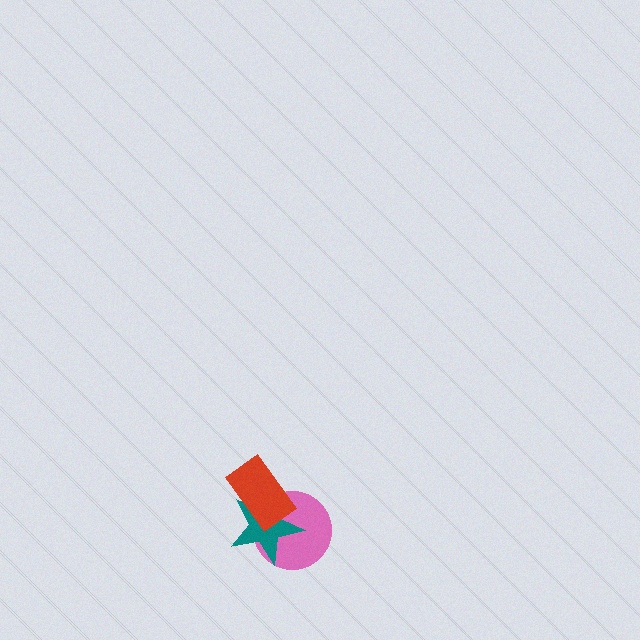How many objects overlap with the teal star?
2 objects overlap with the teal star.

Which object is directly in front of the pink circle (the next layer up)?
The teal star is directly in front of the pink circle.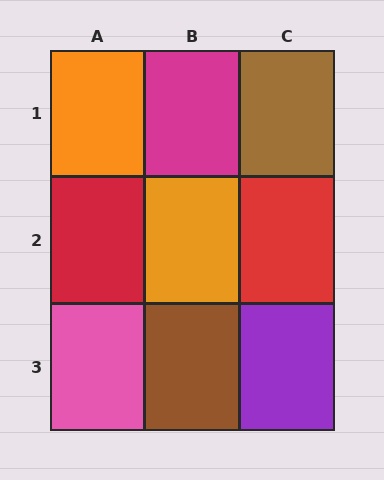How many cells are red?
2 cells are red.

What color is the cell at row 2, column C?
Red.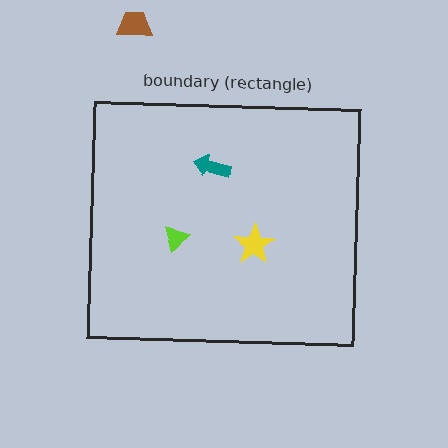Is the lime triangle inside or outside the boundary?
Inside.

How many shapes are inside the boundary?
3 inside, 1 outside.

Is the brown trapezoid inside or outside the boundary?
Outside.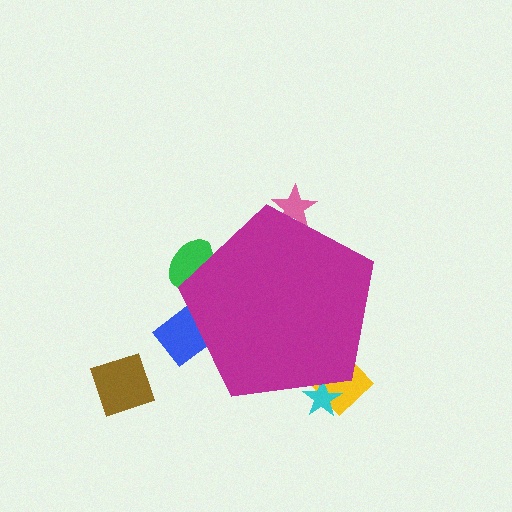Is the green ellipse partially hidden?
Yes, the green ellipse is partially hidden behind the magenta pentagon.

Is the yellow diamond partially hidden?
Yes, the yellow diamond is partially hidden behind the magenta pentagon.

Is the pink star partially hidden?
Yes, the pink star is partially hidden behind the magenta pentagon.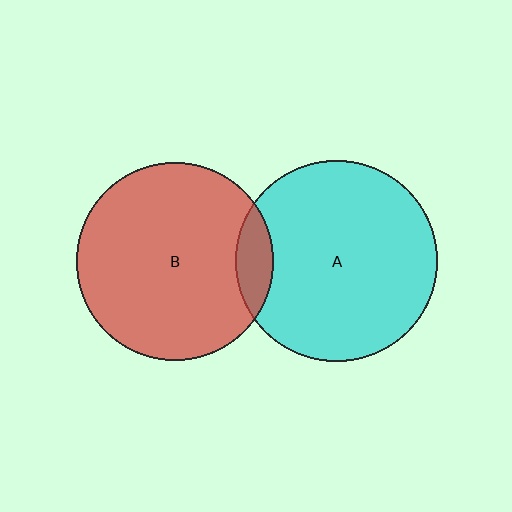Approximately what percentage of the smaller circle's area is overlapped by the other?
Approximately 10%.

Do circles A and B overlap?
Yes.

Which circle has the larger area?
Circle A (cyan).